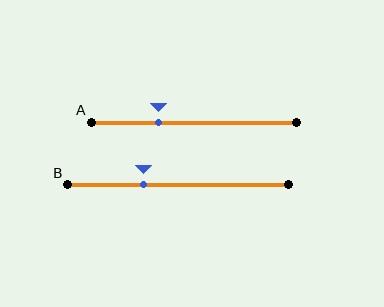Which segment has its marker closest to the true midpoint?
Segment B has its marker closest to the true midpoint.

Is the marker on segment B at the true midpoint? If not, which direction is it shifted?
No, the marker on segment B is shifted to the left by about 16% of the segment length.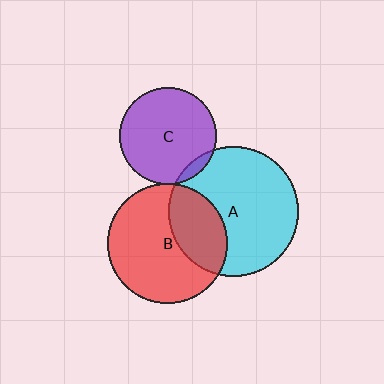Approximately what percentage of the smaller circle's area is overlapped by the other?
Approximately 5%.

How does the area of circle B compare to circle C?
Approximately 1.6 times.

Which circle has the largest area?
Circle A (cyan).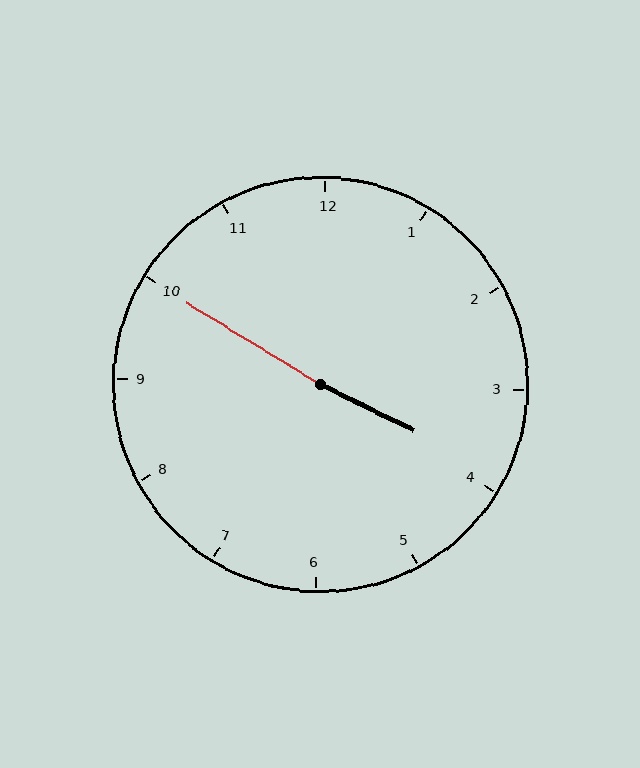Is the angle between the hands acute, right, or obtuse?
It is obtuse.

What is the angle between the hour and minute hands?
Approximately 175 degrees.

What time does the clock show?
3:50.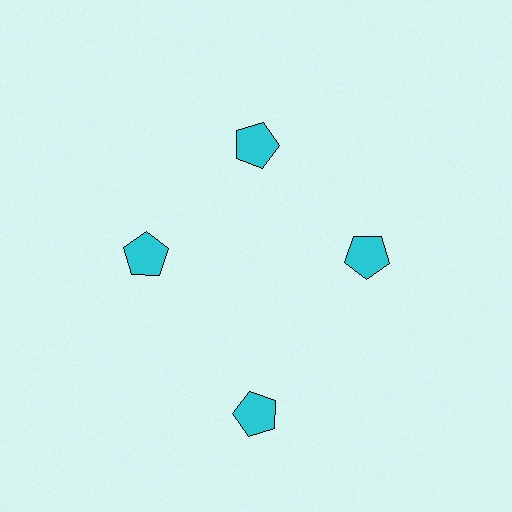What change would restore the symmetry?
The symmetry would be restored by moving it inward, back onto the ring so that all 4 pentagons sit at equal angles and equal distance from the center.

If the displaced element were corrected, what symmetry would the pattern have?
It would have 4-fold rotational symmetry — the pattern would map onto itself every 90 degrees.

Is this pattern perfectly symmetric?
No. The 4 cyan pentagons are arranged in a ring, but one element near the 6 o'clock position is pushed outward from the center, breaking the 4-fold rotational symmetry.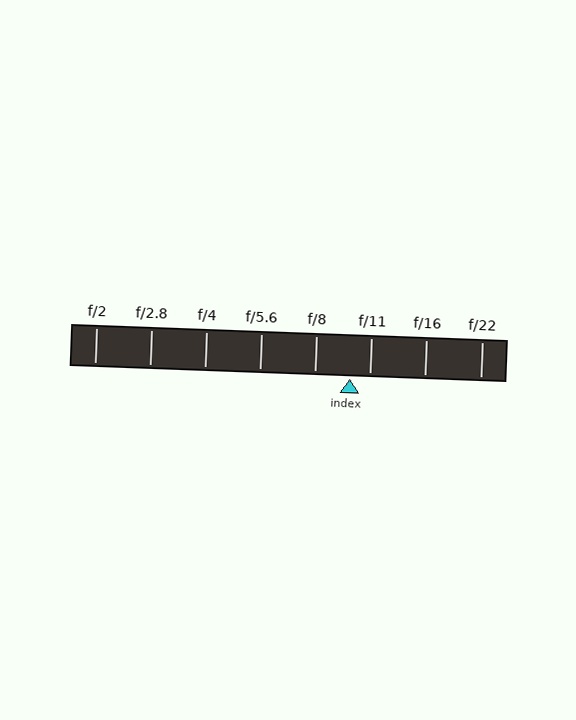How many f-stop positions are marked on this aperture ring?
There are 8 f-stop positions marked.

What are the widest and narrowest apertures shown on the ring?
The widest aperture shown is f/2 and the narrowest is f/22.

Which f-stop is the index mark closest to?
The index mark is closest to f/11.